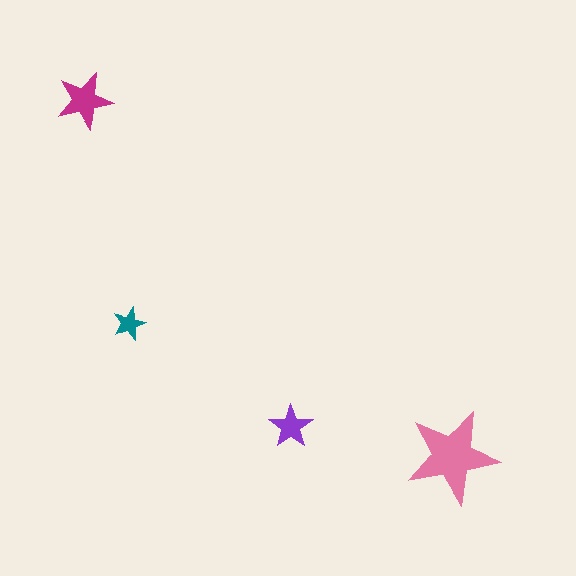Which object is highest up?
The magenta star is topmost.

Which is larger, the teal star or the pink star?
The pink one.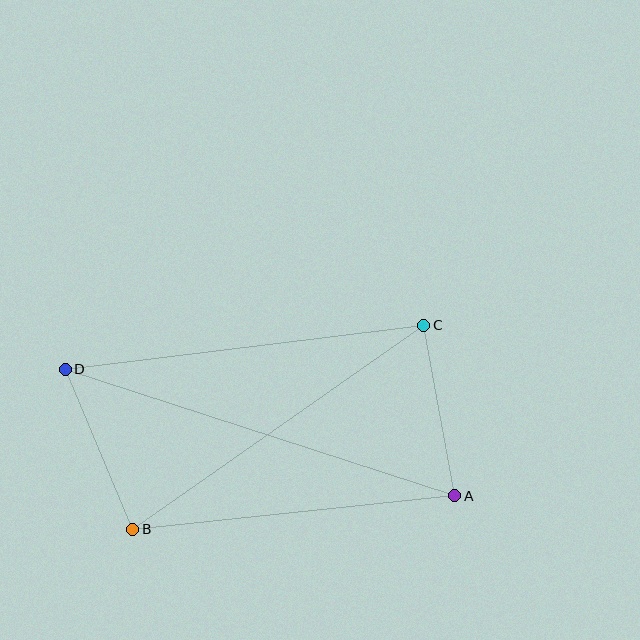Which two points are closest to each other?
Points A and C are closest to each other.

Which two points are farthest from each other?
Points A and D are farthest from each other.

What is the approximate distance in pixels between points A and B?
The distance between A and B is approximately 324 pixels.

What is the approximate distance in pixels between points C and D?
The distance between C and D is approximately 361 pixels.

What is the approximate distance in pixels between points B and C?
The distance between B and C is approximately 356 pixels.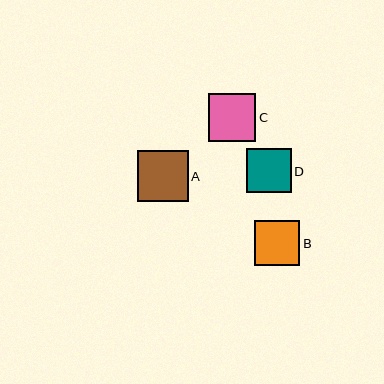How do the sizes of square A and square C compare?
Square A and square C are approximately the same size.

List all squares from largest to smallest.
From largest to smallest: A, C, B, D.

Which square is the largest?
Square A is the largest with a size of approximately 51 pixels.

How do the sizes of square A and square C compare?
Square A and square C are approximately the same size.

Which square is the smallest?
Square D is the smallest with a size of approximately 44 pixels.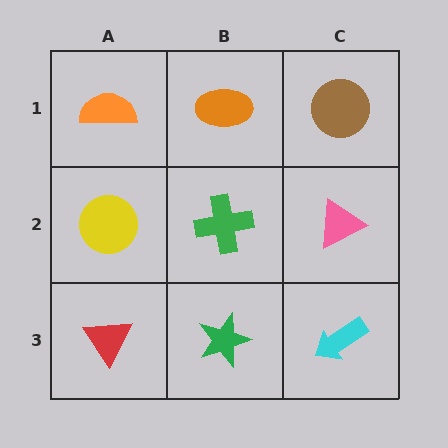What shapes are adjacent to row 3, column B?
A green cross (row 2, column B), a red triangle (row 3, column A), a cyan arrow (row 3, column C).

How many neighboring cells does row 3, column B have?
3.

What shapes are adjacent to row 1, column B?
A green cross (row 2, column B), an orange semicircle (row 1, column A), a brown circle (row 1, column C).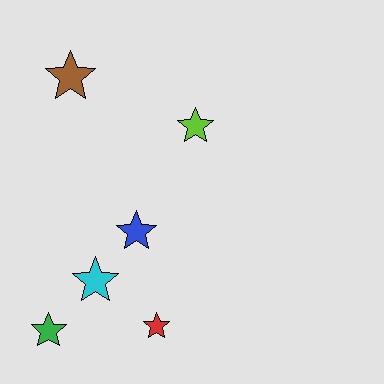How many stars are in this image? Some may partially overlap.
There are 6 stars.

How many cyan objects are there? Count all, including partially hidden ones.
There is 1 cyan object.